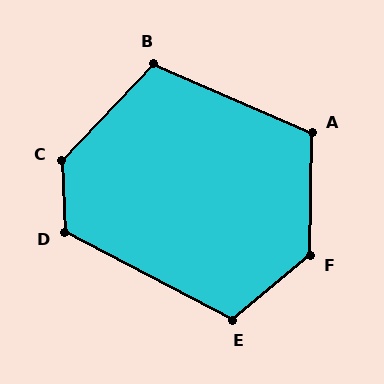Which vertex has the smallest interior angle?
B, at approximately 110 degrees.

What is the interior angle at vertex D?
Approximately 119 degrees (obtuse).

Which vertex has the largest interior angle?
C, at approximately 134 degrees.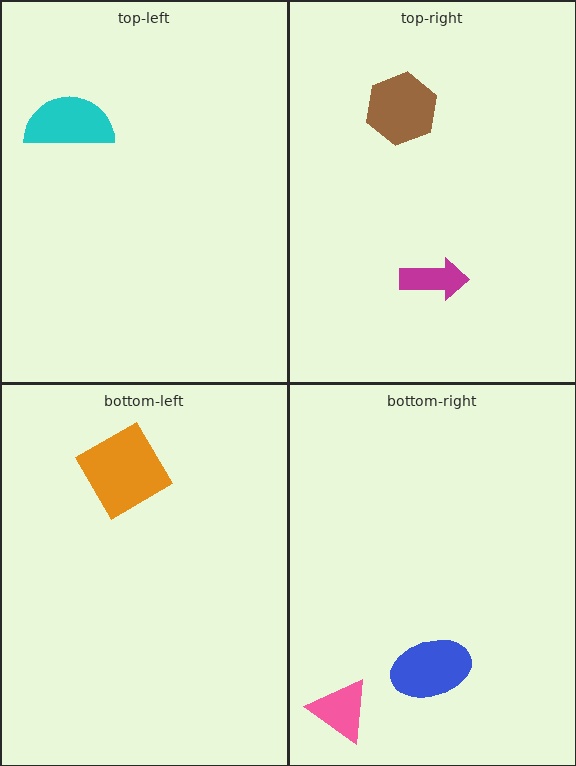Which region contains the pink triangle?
The bottom-right region.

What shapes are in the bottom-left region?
The orange diamond.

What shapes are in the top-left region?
The cyan semicircle.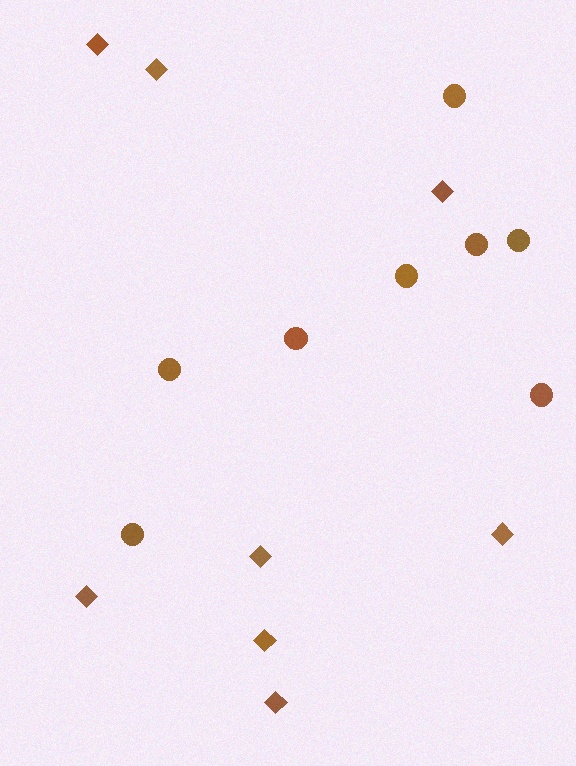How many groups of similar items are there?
There are 2 groups: one group of diamonds (8) and one group of circles (8).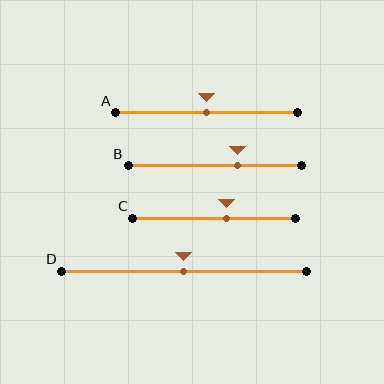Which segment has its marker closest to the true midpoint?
Segment A has its marker closest to the true midpoint.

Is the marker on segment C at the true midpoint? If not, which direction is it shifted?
No, the marker on segment C is shifted to the right by about 8% of the segment length.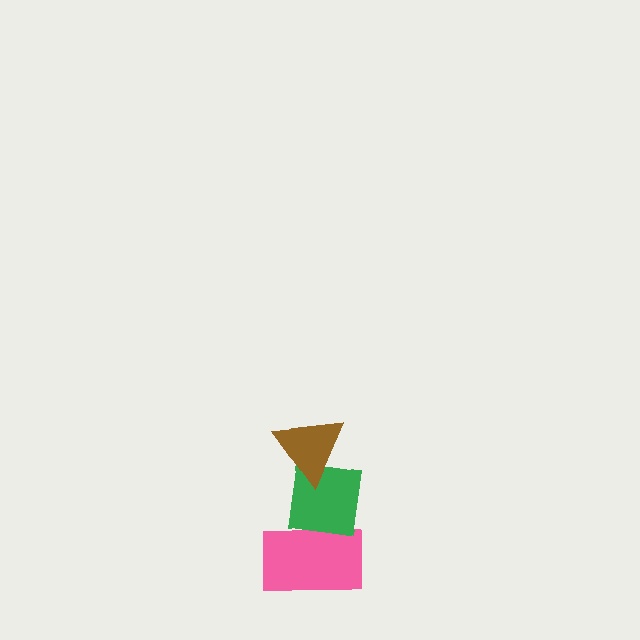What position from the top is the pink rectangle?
The pink rectangle is 3rd from the top.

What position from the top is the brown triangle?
The brown triangle is 1st from the top.